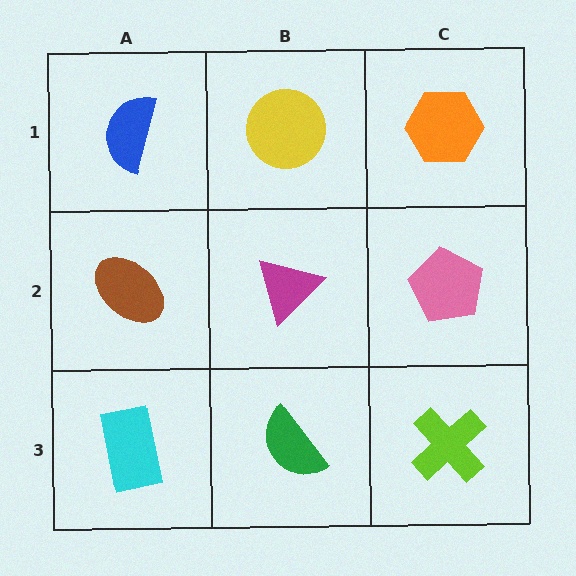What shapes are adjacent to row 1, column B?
A magenta triangle (row 2, column B), a blue semicircle (row 1, column A), an orange hexagon (row 1, column C).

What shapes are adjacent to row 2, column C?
An orange hexagon (row 1, column C), a lime cross (row 3, column C), a magenta triangle (row 2, column B).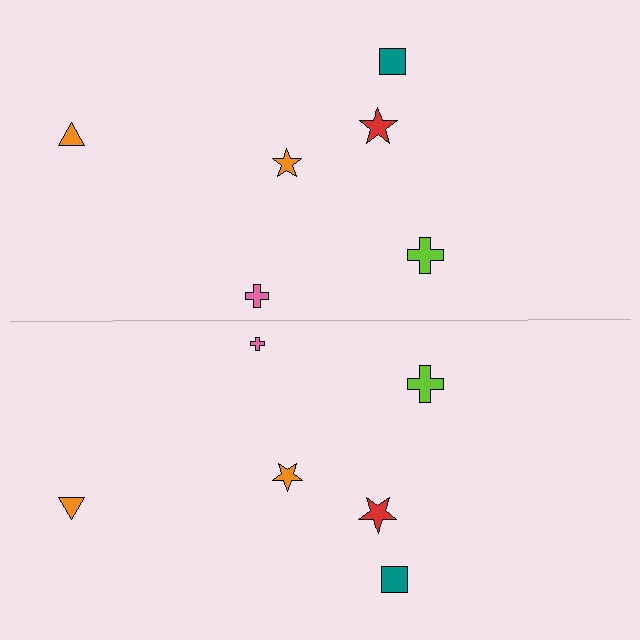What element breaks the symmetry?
The pink cross on the bottom side has a different size than its mirror counterpart.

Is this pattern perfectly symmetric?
No, the pattern is not perfectly symmetric. The pink cross on the bottom side has a different size than its mirror counterpart.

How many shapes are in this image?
There are 12 shapes in this image.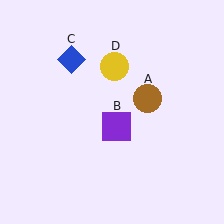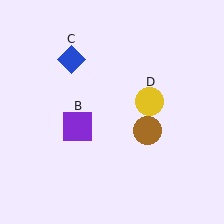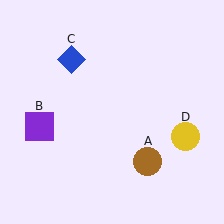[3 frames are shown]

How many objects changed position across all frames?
3 objects changed position: brown circle (object A), purple square (object B), yellow circle (object D).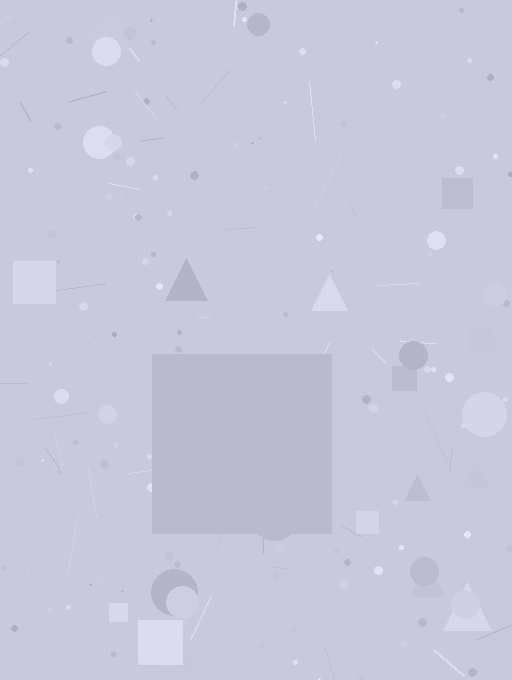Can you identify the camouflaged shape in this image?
The camouflaged shape is a square.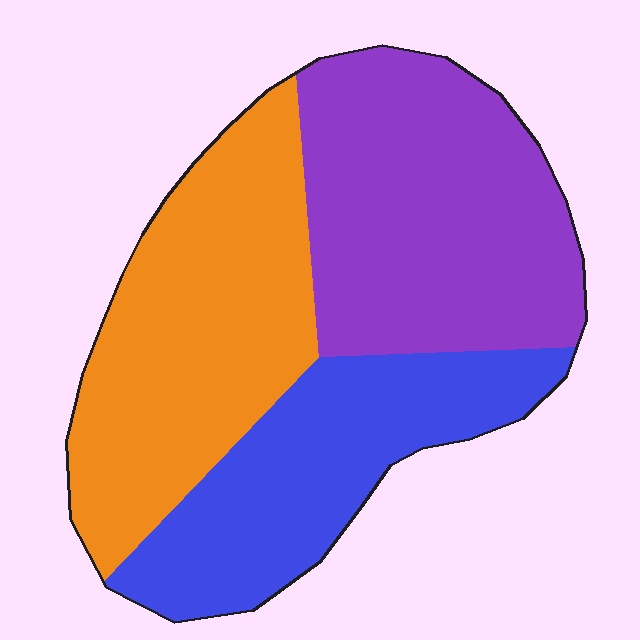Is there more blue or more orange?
Orange.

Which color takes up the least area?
Blue, at roughly 30%.